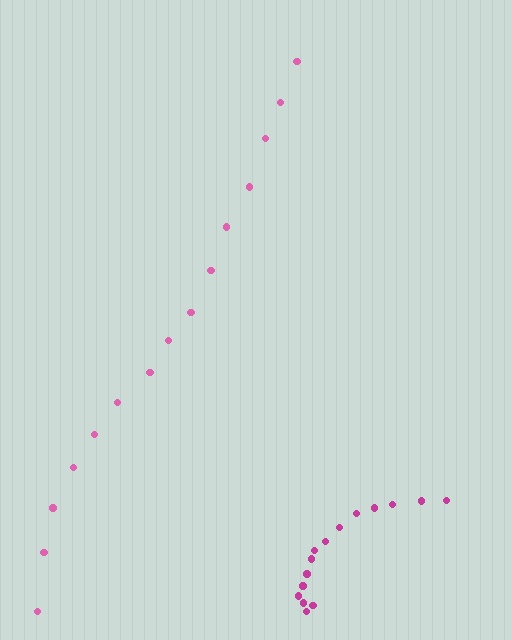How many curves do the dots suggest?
There are 2 distinct paths.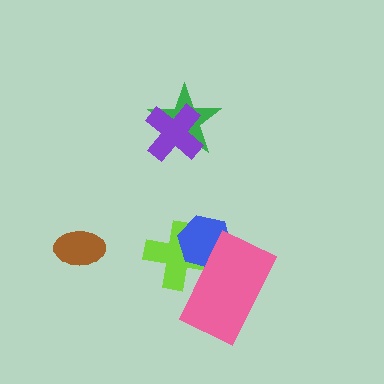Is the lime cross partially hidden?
Yes, it is partially covered by another shape.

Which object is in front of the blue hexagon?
The pink rectangle is in front of the blue hexagon.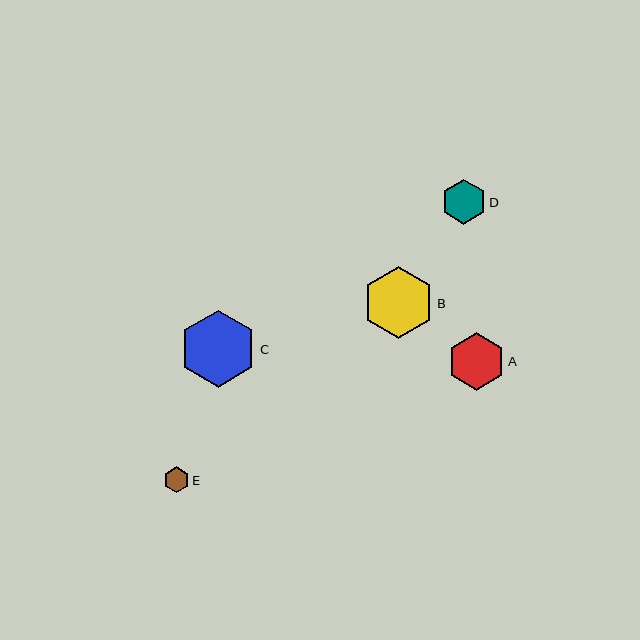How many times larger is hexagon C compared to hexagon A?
Hexagon C is approximately 1.3 times the size of hexagon A.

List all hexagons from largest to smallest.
From largest to smallest: C, B, A, D, E.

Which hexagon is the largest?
Hexagon C is the largest with a size of approximately 77 pixels.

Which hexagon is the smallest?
Hexagon E is the smallest with a size of approximately 26 pixels.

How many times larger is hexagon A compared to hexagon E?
Hexagon A is approximately 2.2 times the size of hexagon E.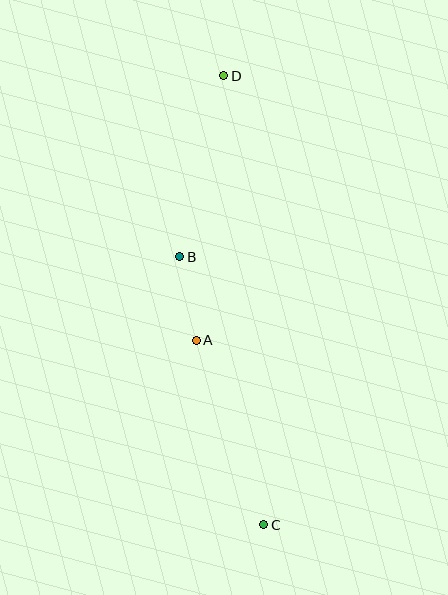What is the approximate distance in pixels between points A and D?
The distance between A and D is approximately 266 pixels.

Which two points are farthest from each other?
Points C and D are farthest from each other.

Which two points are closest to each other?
Points A and B are closest to each other.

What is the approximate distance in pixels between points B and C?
The distance between B and C is approximately 281 pixels.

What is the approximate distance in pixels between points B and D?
The distance between B and D is approximately 186 pixels.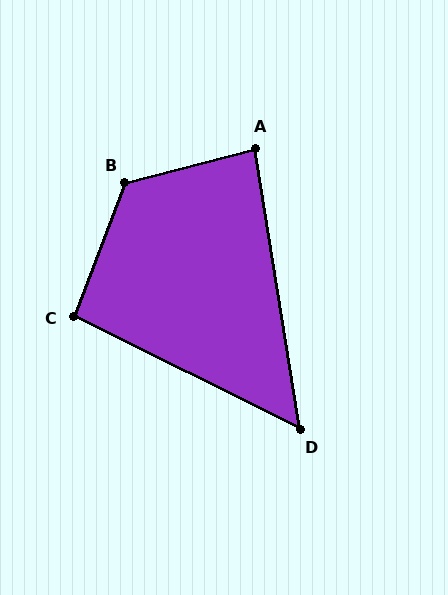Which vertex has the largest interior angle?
B, at approximately 125 degrees.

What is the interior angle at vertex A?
Approximately 85 degrees (acute).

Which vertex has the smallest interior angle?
D, at approximately 55 degrees.